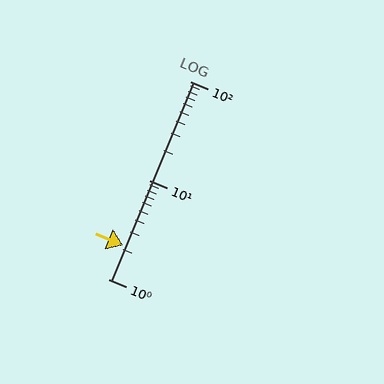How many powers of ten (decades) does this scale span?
The scale spans 2 decades, from 1 to 100.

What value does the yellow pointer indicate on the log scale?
The pointer indicates approximately 2.2.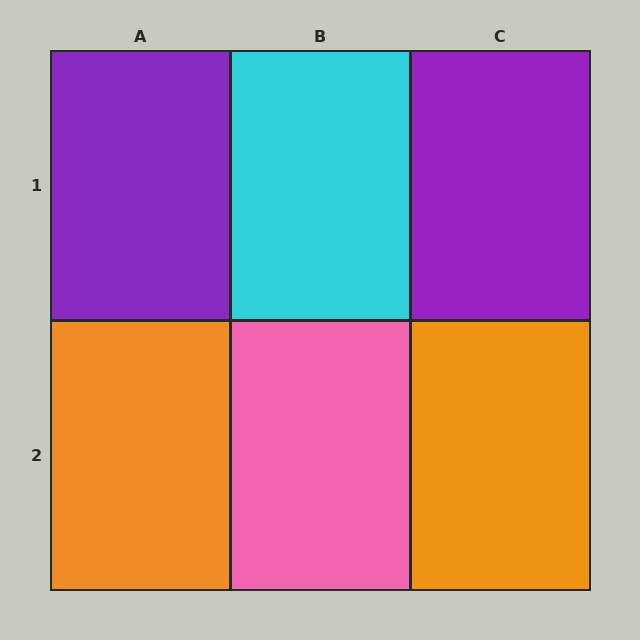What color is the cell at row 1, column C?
Purple.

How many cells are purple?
2 cells are purple.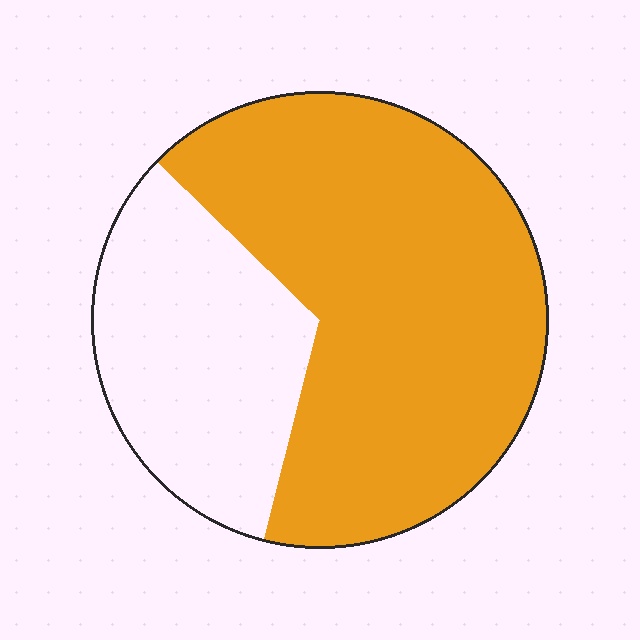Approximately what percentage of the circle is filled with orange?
Approximately 65%.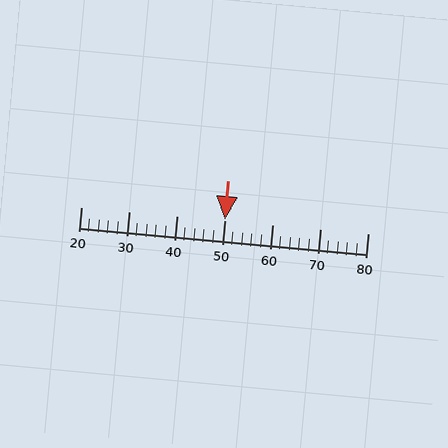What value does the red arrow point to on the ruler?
The red arrow points to approximately 50.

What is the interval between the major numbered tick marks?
The major tick marks are spaced 10 units apart.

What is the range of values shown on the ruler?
The ruler shows values from 20 to 80.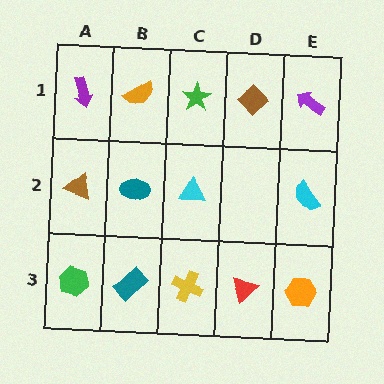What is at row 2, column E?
A cyan semicircle.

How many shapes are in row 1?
5 shapes.